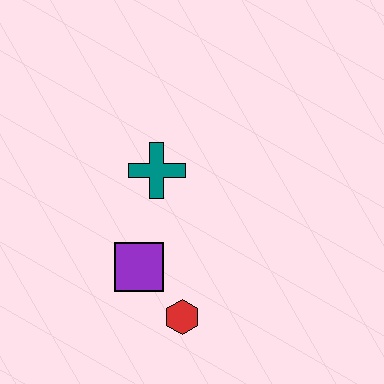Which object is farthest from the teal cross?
The red hexagon is farthest from the teal cross.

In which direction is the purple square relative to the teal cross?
The purple square is below the teal cross.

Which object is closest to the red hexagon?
The purple square is closest to the red hexagon.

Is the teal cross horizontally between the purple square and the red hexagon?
Yes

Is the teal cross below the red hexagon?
No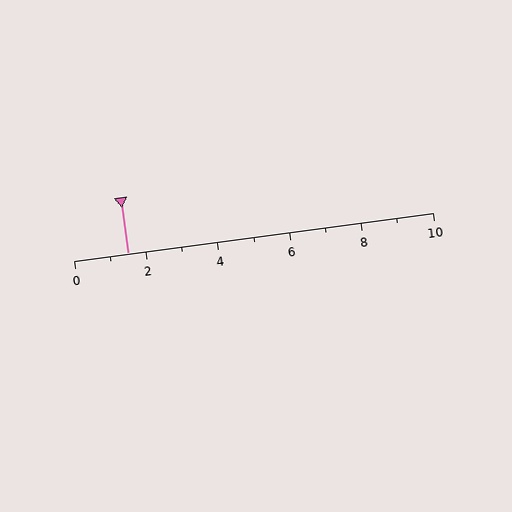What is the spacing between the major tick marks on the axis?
The major ticks are spaced 2 apart.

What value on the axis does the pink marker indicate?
The marker indicates approximately 1.5.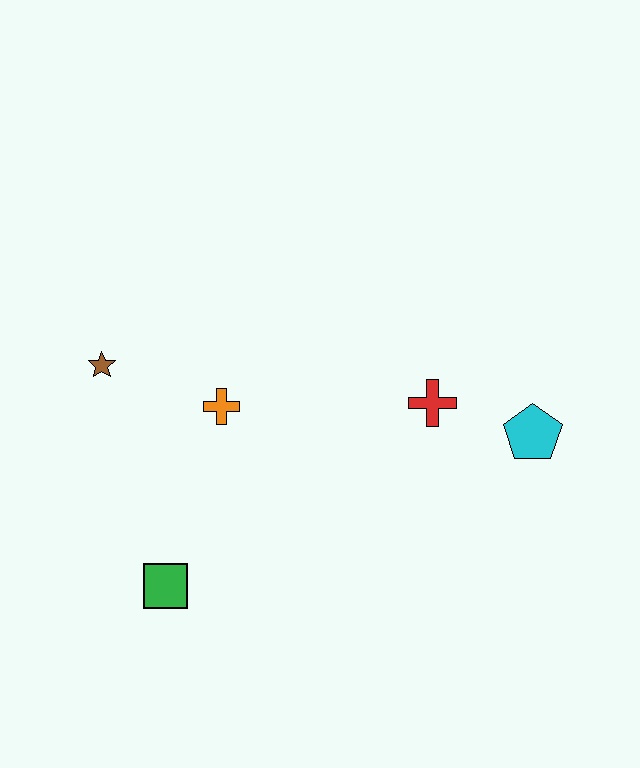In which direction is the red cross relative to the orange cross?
The red cross is to the right of the orange cross.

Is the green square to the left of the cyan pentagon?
Yes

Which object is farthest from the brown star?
The cyan pentagon is farthest from the brown star.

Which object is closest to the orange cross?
The brown star is closest to the orange cross.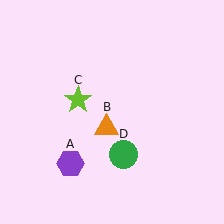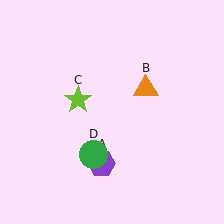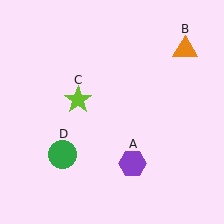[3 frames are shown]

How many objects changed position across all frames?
3 objects changed position: purple hexagon (object A), orange triangle (object B), green circle (object D).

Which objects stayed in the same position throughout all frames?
Lime star (object C) remained stationary.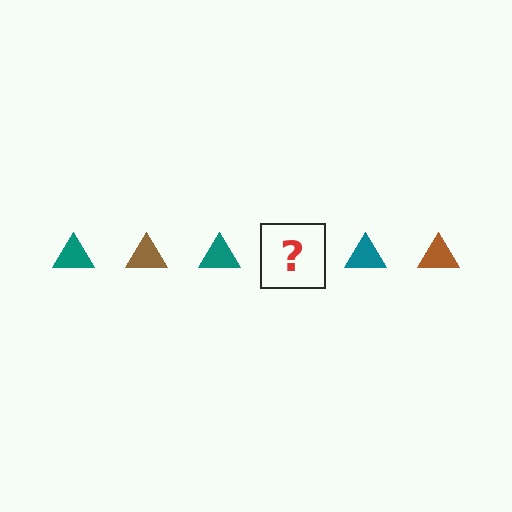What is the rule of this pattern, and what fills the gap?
The rule is that the pattern cycles through teal, brown triangles. The gap should be filled with a brown triangle.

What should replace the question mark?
The question mark should be replaced with a brown triangle.